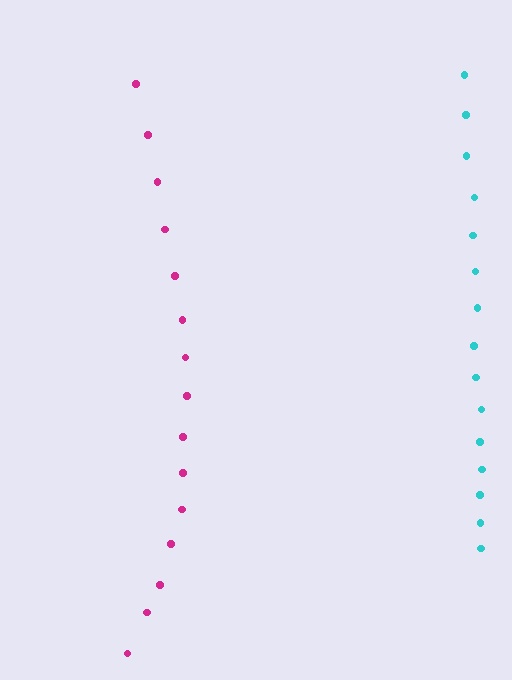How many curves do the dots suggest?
There are 2 distinct paths.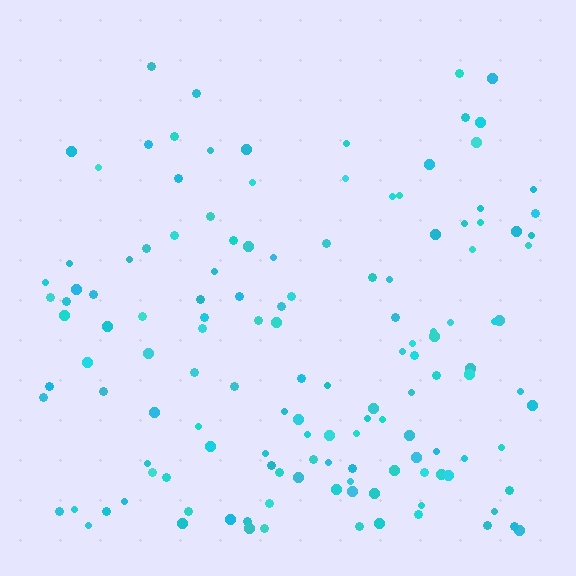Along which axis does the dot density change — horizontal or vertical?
Vertical.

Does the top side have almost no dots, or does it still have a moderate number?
Still a moderate number, just noticeably fewer than the bottom.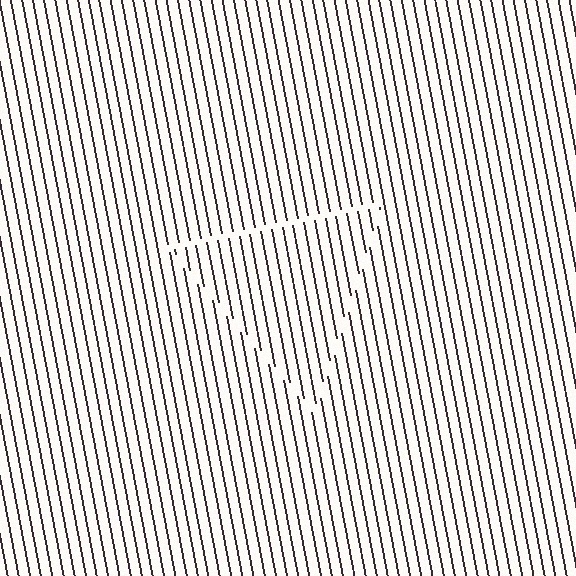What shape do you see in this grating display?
An illusory triangle. The interior of the shape contains the same grating, shifted by half a period — the contour is defined by the phase discontinuity where line-ends from the inner and outer gratings abut.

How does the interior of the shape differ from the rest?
The interior of the shape contains the same grating, shifted by half a period — the contour is defined by the phase discontinuity where line-ends from the inner and outer gratings abut.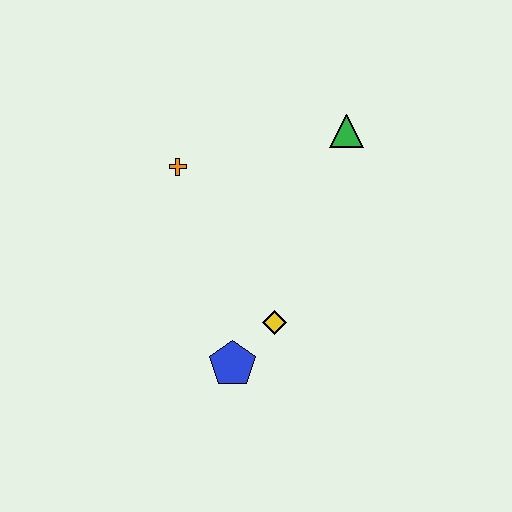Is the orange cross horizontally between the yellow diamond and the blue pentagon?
No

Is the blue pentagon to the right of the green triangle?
No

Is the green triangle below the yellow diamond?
No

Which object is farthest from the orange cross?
The blue pentagon is farthest from the orange cross.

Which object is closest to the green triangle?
The orange cross is closest to the green triangle.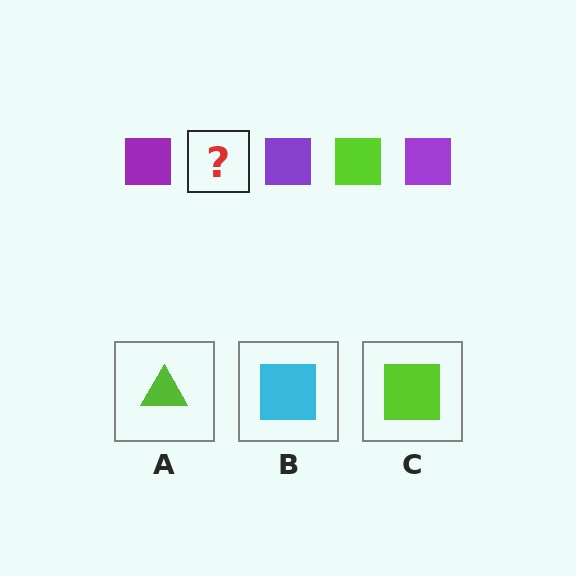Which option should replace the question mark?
Option C.